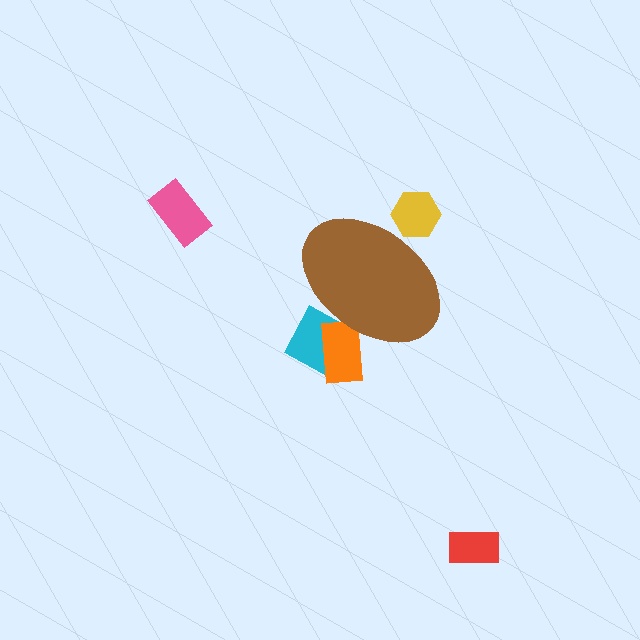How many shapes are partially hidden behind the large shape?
4 shapes are partially hidden.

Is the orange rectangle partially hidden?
Yes, the orange rectangle is partially hidden behind the brown ellipse.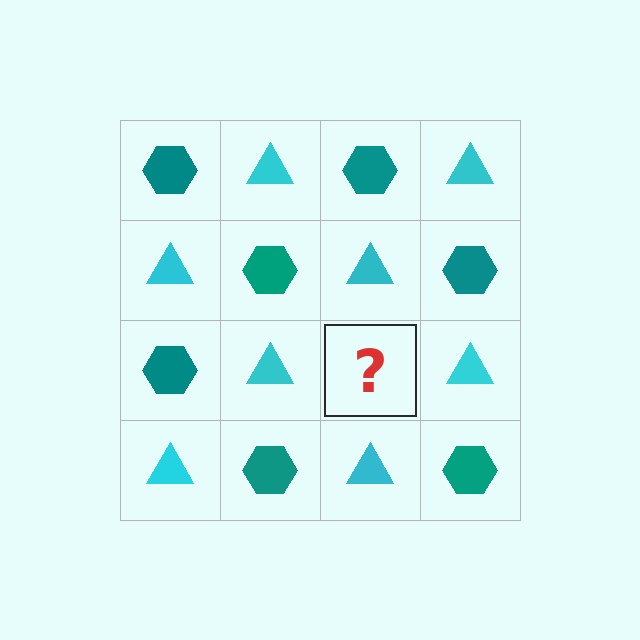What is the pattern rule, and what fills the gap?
The rule is that it alternates teal hexagon and cyan triangle in a checkerboard pattern. The gap should be filled with a teal hexagon.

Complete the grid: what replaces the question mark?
The question mark should be replaced with a teal hexagon.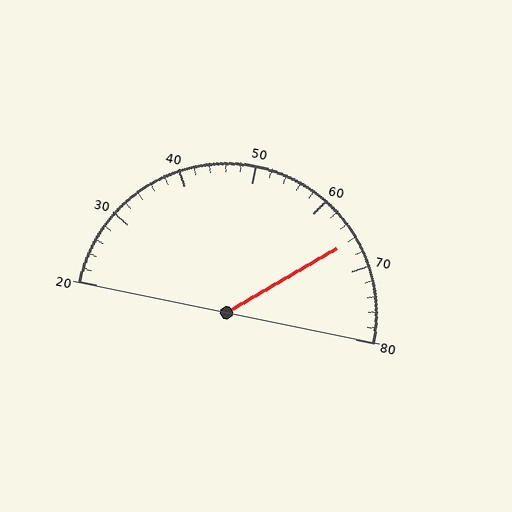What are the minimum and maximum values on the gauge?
The gauge ranges from 20 to 80.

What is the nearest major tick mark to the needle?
The nearest major tick mark is 70.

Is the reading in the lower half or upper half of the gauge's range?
The reading is in the upper half of the range (20 to 80).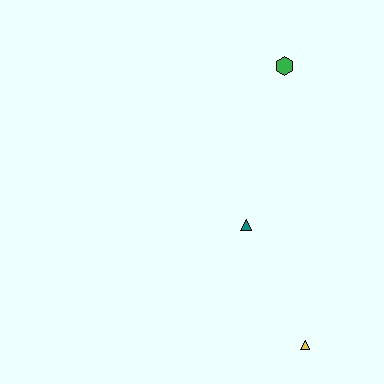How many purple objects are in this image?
There are no purple objects.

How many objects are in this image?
There are 3 objects.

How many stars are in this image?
There are no stars.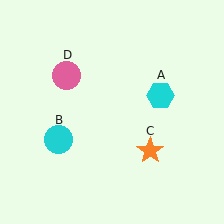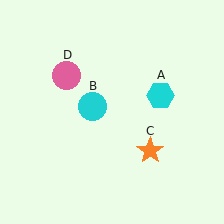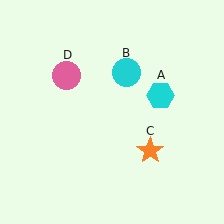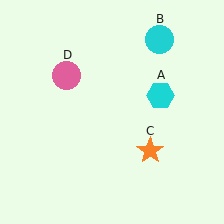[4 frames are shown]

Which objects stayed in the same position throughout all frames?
Cyan hexagon (object A) and orange star (object C) and pink circle (object D) remained stationary.